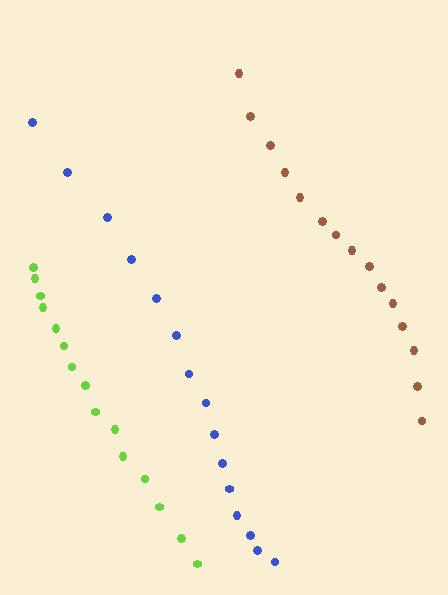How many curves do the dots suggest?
There are 3 distinct paths.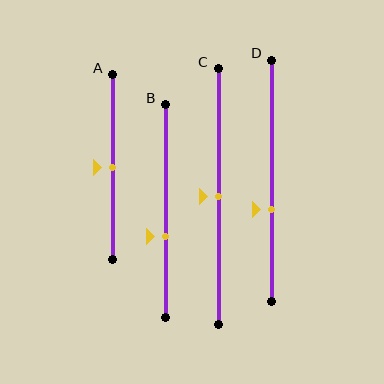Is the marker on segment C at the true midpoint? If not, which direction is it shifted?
Yes, the marker on segment C is at the true midpoint.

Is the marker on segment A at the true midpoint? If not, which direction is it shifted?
Yes, the marker on segment A is at the true midpoint.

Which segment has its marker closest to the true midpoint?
Segment A has its marker closest to the true midpoint.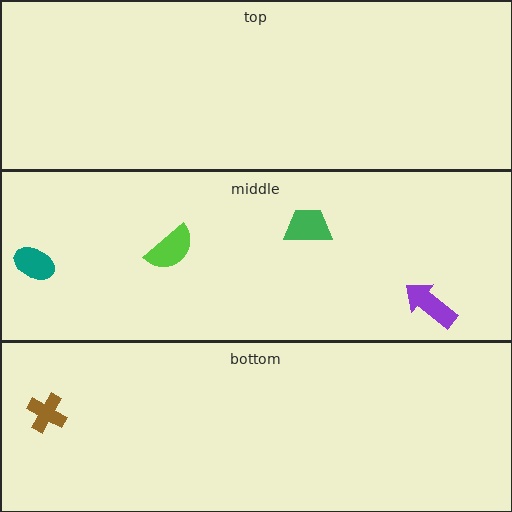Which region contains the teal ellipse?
The middle region.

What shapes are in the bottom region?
The brown cross.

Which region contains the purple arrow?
The middle region.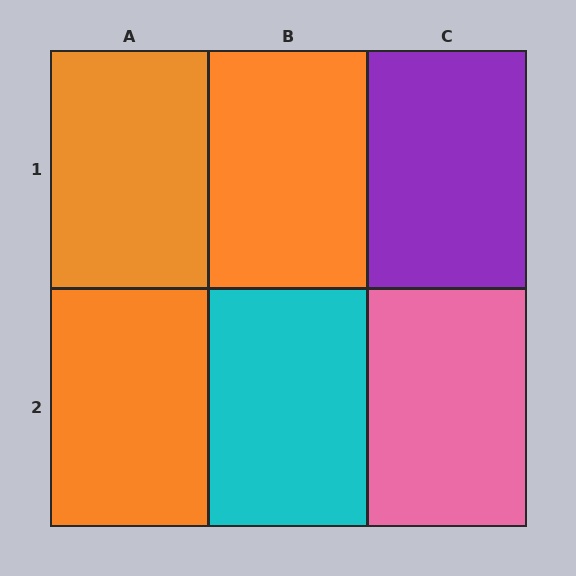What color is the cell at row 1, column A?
Orange.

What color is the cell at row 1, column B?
Orange.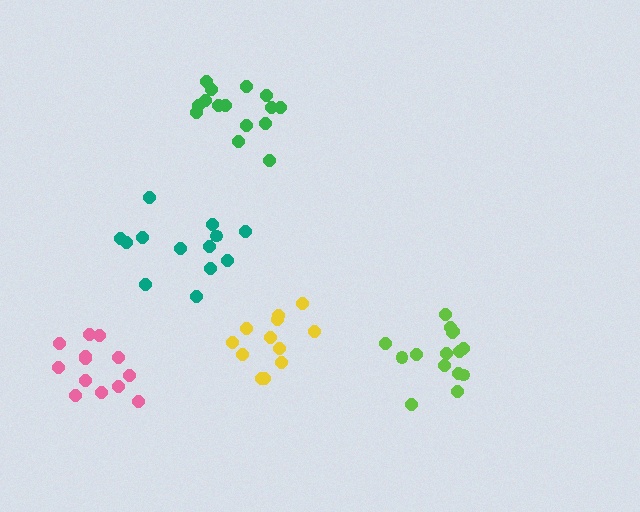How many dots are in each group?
Group 1: 13 dots, Group 2: 13 dots, Group 3: 13 dots, Group 4: 15 dots, Group 5: 15 dots (69 total).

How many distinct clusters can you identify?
There are 5 distinct clusters.